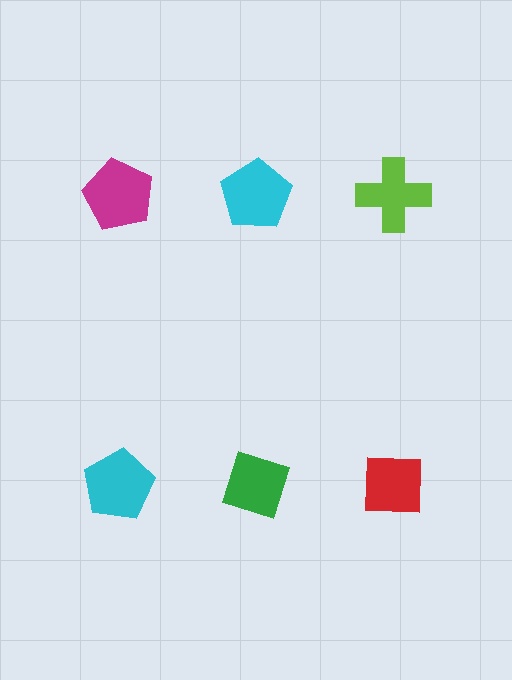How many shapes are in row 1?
3 shapes.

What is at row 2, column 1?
A cyan pentagon.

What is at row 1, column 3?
A lime cross.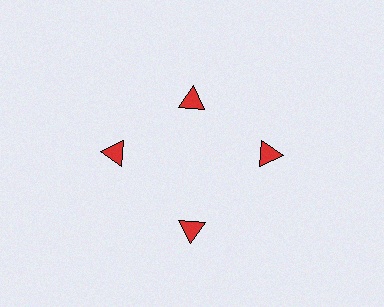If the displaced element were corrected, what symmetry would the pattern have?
It would have 4-fold rotational symmetry — the pattern would map onto itself every 90 degrees.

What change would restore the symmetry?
The symmetry would be restored by moving it outward, back onto the ring so that all 4 triangles sit at equal angles and equal distance from the center.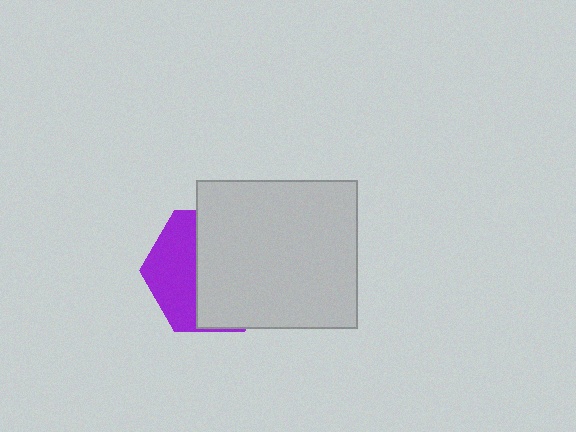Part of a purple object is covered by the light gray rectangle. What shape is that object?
It is a hexagon.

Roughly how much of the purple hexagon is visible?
A small part of it is visible (roughly 38%).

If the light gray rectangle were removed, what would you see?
You would see the complete purple hexagon.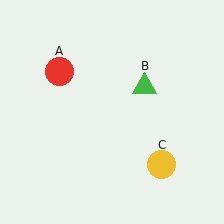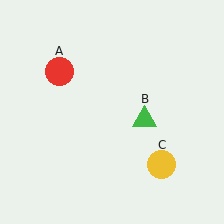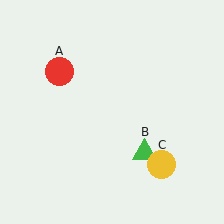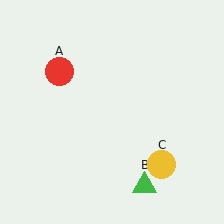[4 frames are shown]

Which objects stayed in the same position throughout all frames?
Red circle (object A) and yellow circle (object C) remained stationary.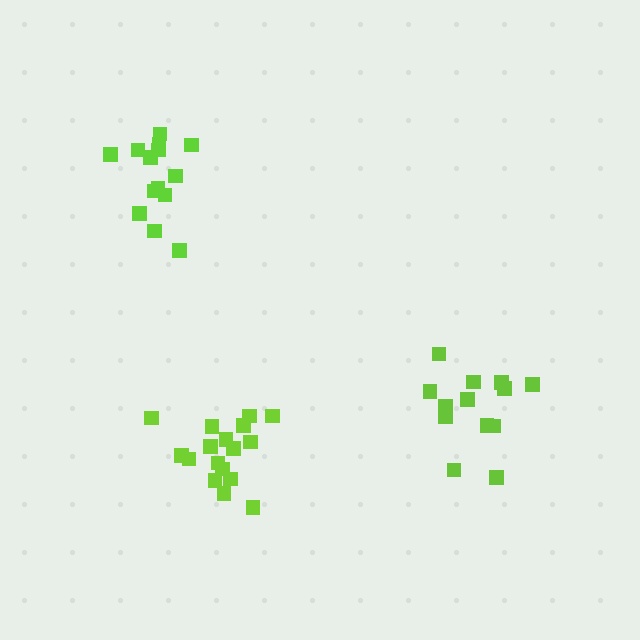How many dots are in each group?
Group 1: 17 dots, Group 2: 13 dots, Group 3: 14 dots (44 total).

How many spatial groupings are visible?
There are 3 spatial groupings.